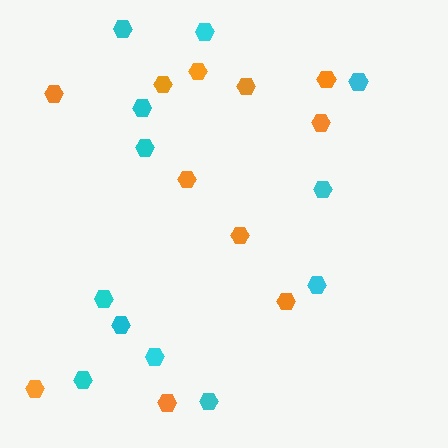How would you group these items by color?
There are 2 groups: one group of orange hexagons (11) and one group of cyan hexagons (12).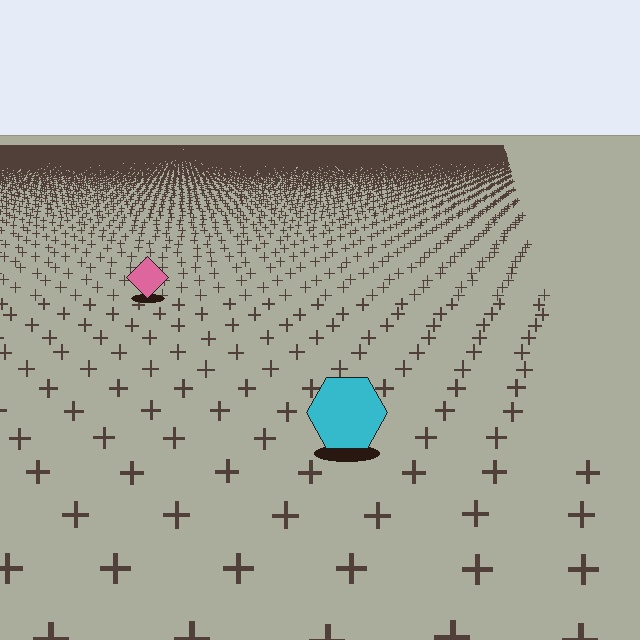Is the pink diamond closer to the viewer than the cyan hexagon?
No. The cyan hexagon is closer — you can tell from the texture gradient: the ground texture is coarser near it.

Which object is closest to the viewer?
The cyan hexagon is closest. The texture marks near it are larger and more spread out.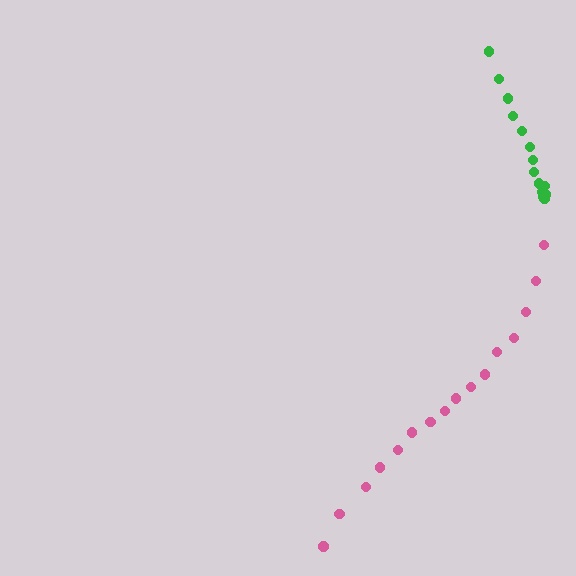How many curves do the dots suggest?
There are 2 distinct paths.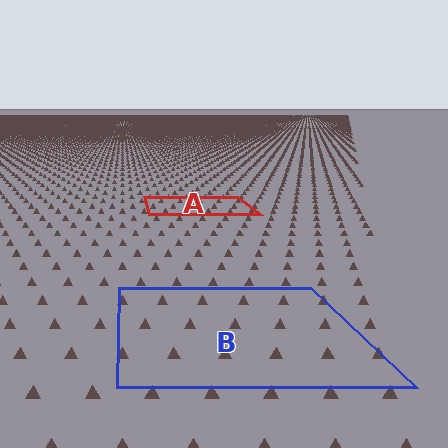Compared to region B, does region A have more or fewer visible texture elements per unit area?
Region A has more texture elements per unit area — they are packed more densely because it is farther away.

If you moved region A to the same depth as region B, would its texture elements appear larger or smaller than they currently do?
They would appear larger. At a closer depth, the same texture elements are projected at a bigger on-screen size.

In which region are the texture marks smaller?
The texture marks are smaller in region A, because it is farther away.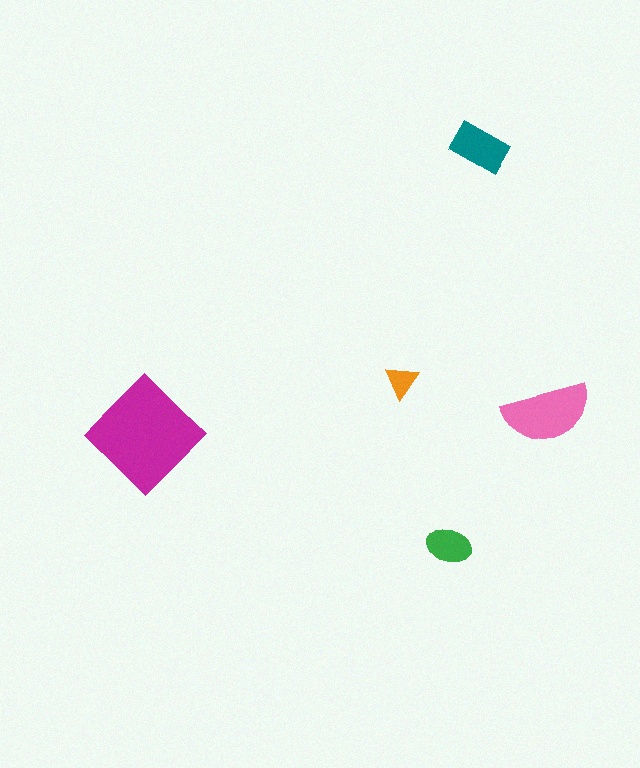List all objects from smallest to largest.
The orange triangle, the green ellipse, the teal rectangle, the pink semicircle, the magenta diamond.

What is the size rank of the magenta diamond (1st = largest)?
1st.